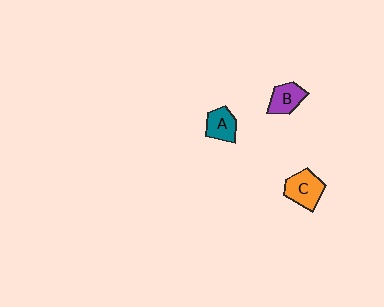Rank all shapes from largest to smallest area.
From largest to smallest: C (orange), B (purple), A (teal).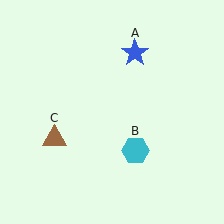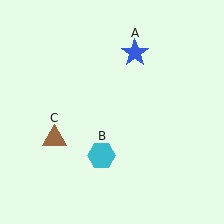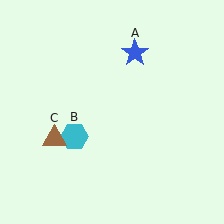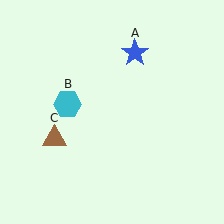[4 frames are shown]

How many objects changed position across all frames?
1 object changed position: cyan hexagon (object B).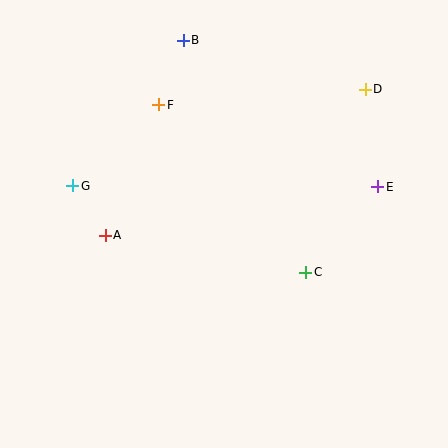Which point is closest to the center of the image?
Point C at (306, 272) is closest to the center.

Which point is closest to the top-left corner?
Point B is closest to the top-left corner.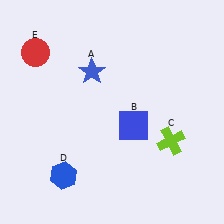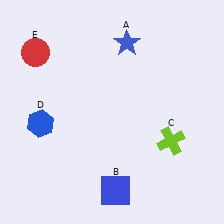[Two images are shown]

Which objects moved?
The objects that moved are: the blue star (A), the blue square (B), the blue hexagon (D).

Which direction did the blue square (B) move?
The blue square (B) moved down.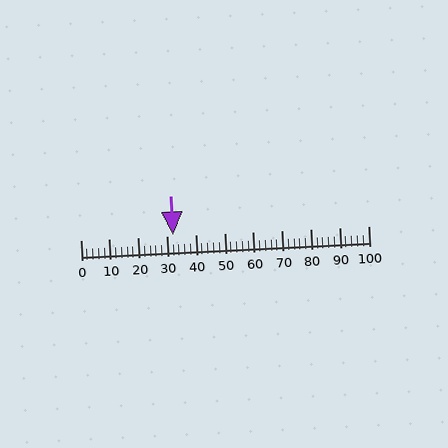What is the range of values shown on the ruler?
The ruler shows values from 0 to 100.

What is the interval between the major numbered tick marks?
The major tick marks are spaced 10 units apart.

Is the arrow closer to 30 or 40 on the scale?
The arrow is closer to 30.